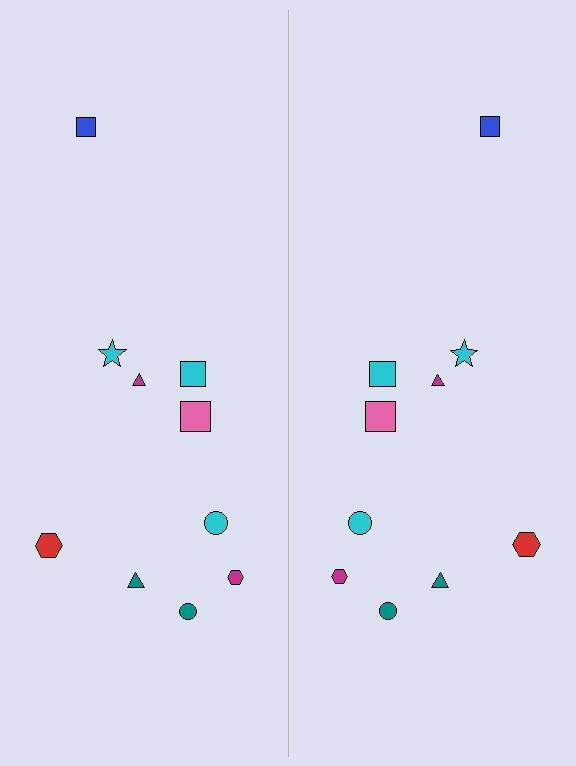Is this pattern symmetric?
Yes, this pattern has bilateral (reflection) symmetry.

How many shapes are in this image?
There are 20 shapes in this image.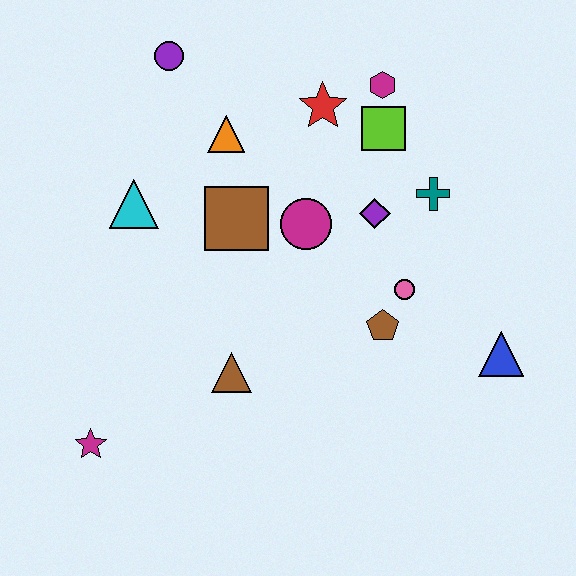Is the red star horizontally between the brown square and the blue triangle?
Yes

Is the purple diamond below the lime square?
Yes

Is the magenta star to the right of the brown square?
No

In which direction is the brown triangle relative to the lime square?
The brown triangle is below the lime square.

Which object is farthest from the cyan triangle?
The blue triangle is farthest from the cyan triangle.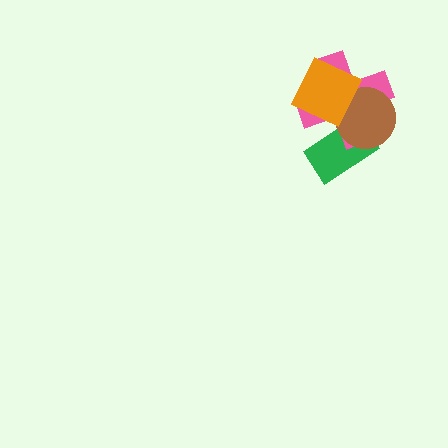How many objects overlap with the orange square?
2 objects overlap with the orange square.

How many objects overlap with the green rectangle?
2 objects overlap with the green rectangle.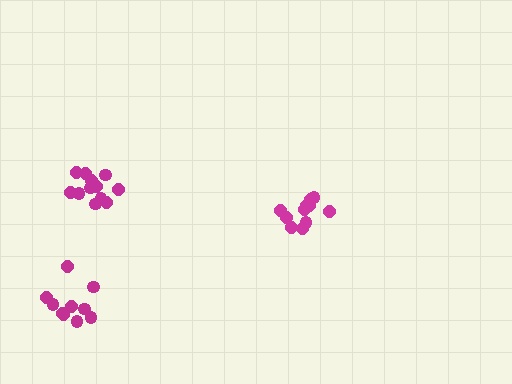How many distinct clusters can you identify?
There are 3 distinct clusters.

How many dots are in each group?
Group 1: 12 dots, Group 2: 12 dots, Group 3: 10 dots (34 total).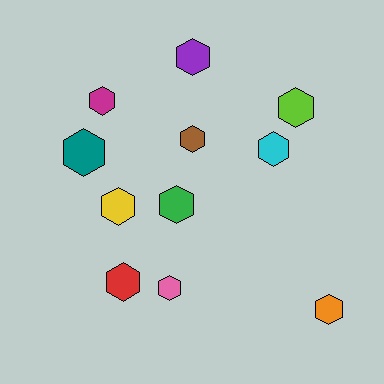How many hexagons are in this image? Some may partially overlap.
There are 11 hexagons.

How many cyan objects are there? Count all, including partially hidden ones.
There is 1 cyan object.